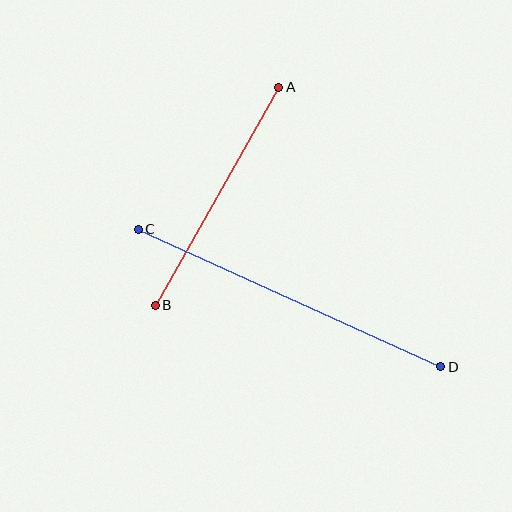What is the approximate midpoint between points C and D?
The midpoint is at approximately (290, 298) pixels.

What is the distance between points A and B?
The distance is approximately 251 pixels.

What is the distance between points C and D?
The distance is approximately 332 pixels.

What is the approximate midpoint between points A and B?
The midpoint is at approximately (217, 196) pixels.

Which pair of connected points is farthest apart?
Points C and D are farthest apart.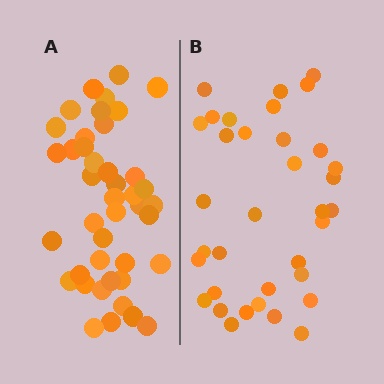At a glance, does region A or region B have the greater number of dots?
Region A (the left region) has more dots.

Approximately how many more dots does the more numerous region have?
Region A has roughly 8 or so more dots than region B.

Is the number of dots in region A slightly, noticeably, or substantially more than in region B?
Region A has only slightly more — the two regions are fairly close. The ratio is roughly 1.2 to 1.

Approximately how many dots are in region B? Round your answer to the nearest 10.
About 40 dots. (The exact count is 35, which rounds to 40.)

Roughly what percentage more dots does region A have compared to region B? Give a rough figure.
About 20% more.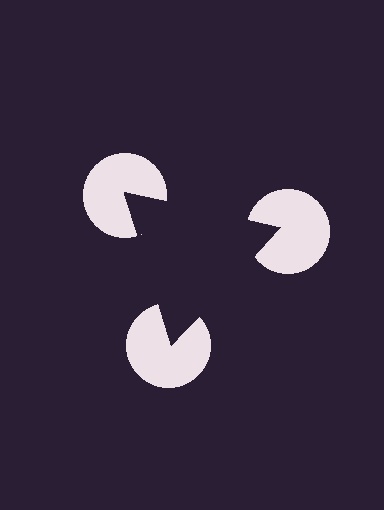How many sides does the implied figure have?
3 sides.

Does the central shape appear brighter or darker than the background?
It typically appears slightly darker than the background, even though no actual brightness change is drawn.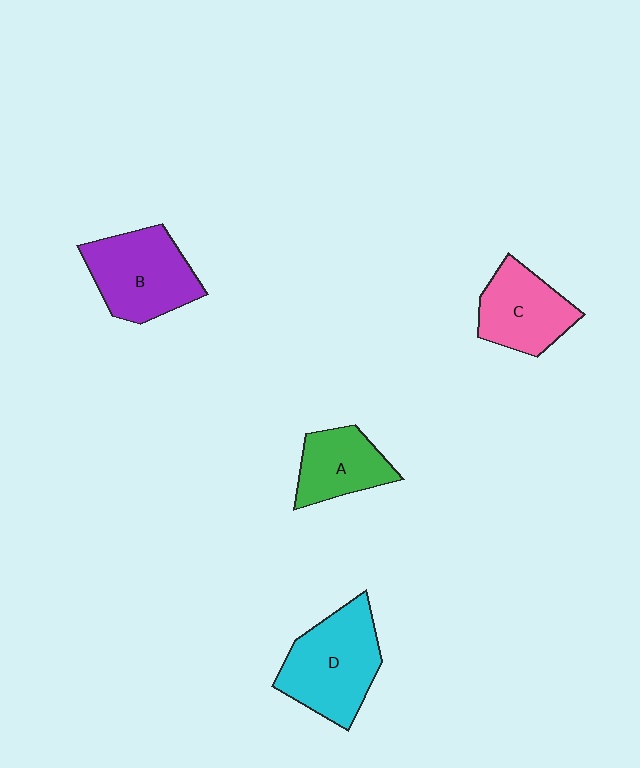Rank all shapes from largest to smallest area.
From largest to smallest: D (cyan), B (purple), C (pink), A (green).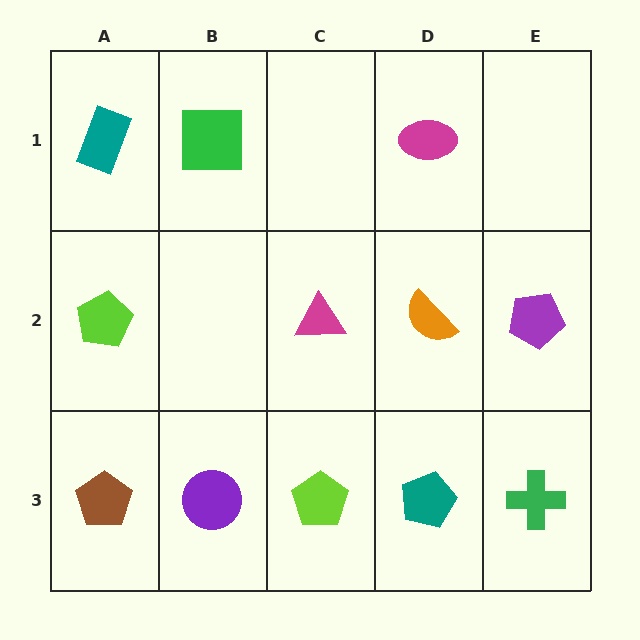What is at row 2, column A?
A lime pentagon.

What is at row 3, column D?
A teal pentagon.